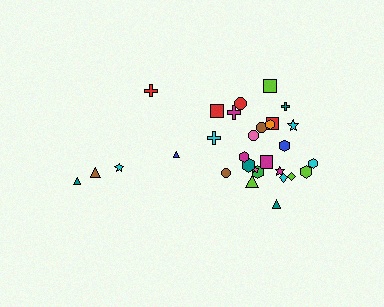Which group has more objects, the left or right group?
The right group.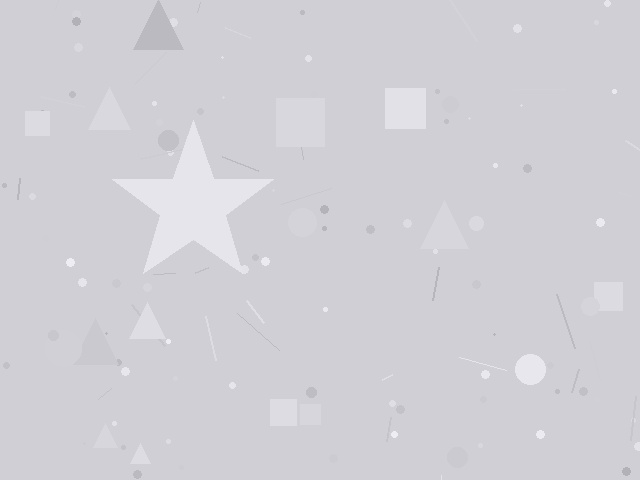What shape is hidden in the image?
A star is hidden in the image.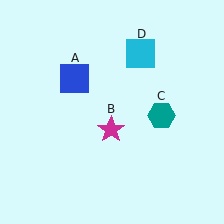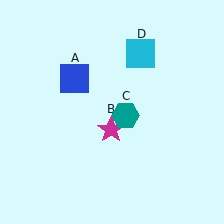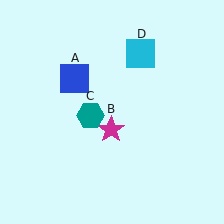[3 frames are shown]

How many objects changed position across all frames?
1 object changed position: teal hexagon (object C).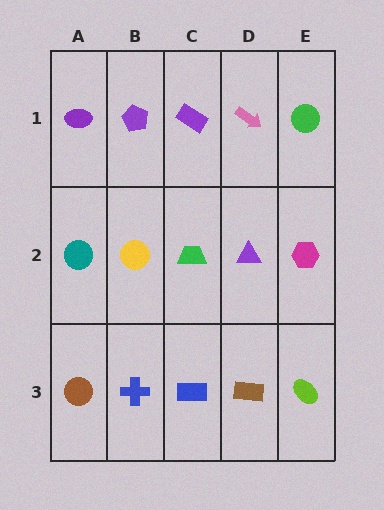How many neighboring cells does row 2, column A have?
3.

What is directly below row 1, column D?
A purple triangle.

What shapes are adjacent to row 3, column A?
A teal circle (row 2, column A), a blue cross (row 3, column B).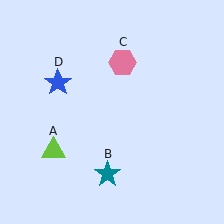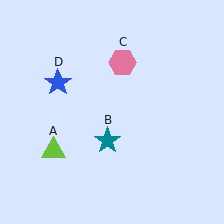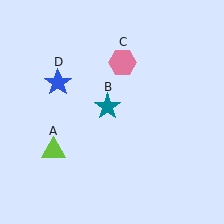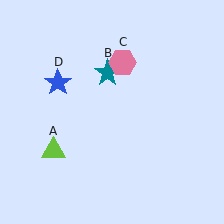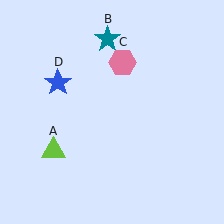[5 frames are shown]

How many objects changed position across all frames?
1 object changed position: teal star (object B).